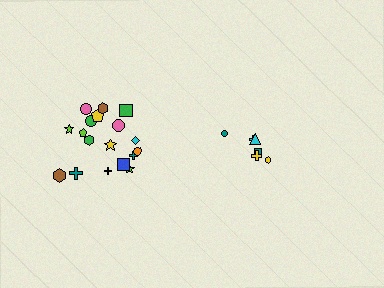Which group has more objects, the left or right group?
The left group.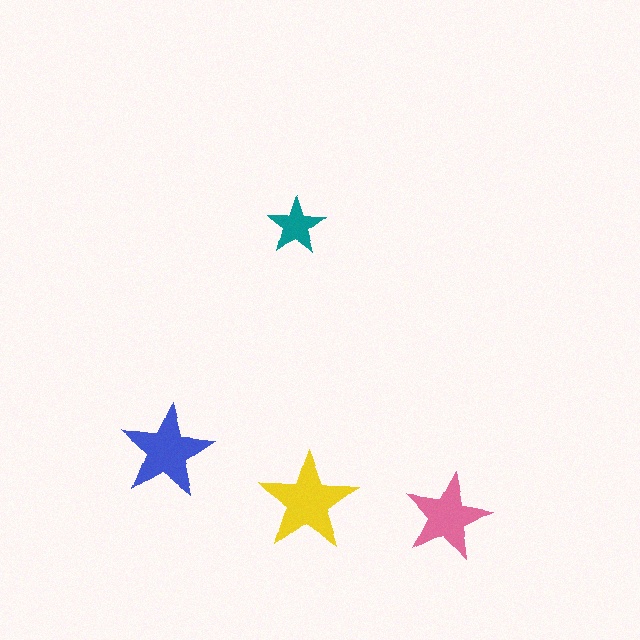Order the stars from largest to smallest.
the yellow one, the blue one, the pink one, the teal one.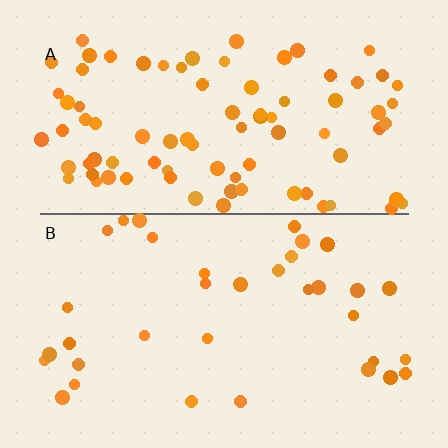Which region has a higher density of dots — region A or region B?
A (the top).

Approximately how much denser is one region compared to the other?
Approximately 2.5× — region A over region B.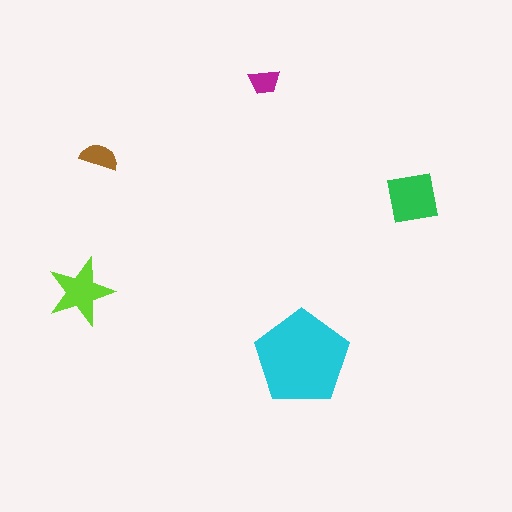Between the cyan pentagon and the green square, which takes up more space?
The cyan pentagon.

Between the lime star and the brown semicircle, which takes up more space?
The lime star.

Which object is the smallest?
The magenta trapezoid.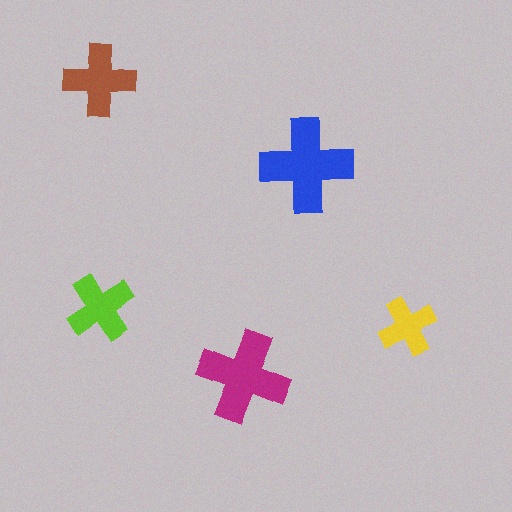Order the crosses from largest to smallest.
the blue one, the magenta one, the brown one, the lime one, the yellow one.